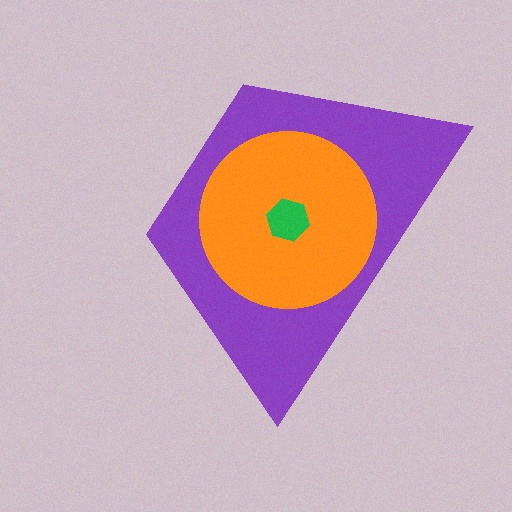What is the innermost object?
The green hexagon.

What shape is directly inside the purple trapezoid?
The orange circle.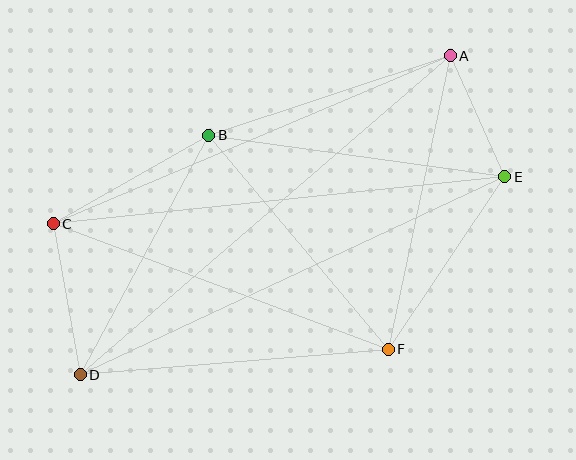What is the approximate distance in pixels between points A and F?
The distance between A and F is approximately 300 pixels.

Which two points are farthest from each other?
Points A and D are farthest from each other.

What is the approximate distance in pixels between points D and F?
The distance between D and F is approximately 309 pixels.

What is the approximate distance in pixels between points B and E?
The distance between B and E is approximately 299 pixels.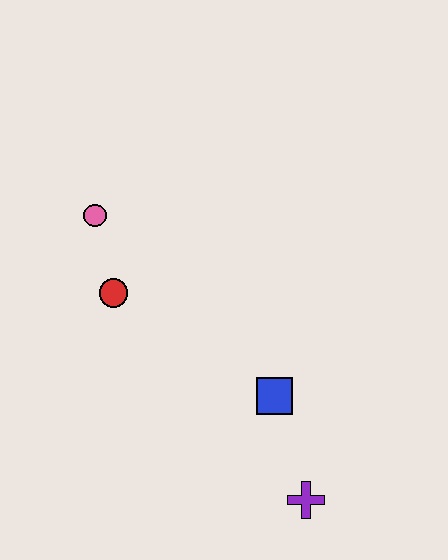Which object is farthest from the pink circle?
The purple cross is farthest from the pink circle.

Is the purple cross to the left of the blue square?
No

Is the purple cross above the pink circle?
No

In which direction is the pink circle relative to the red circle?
The pink circle is above the red circle.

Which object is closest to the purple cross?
The blue square is closest to the purple cross.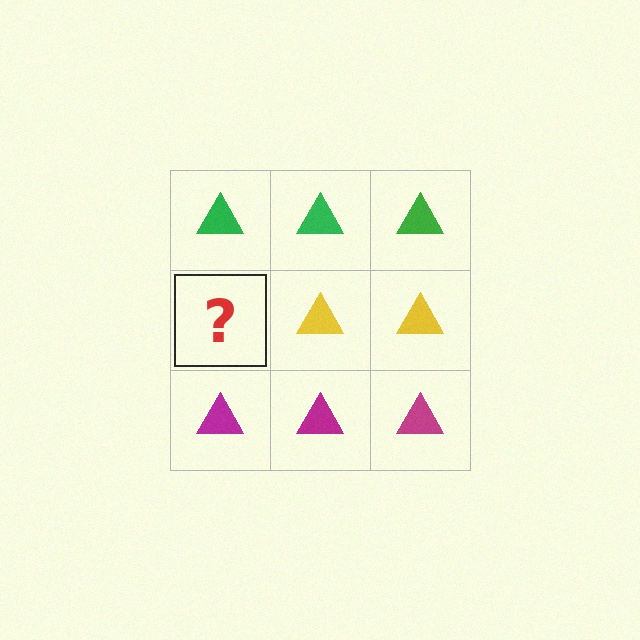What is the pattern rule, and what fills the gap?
The rule is that each row has a consistent color. The gap should be filled with a yellow triangle.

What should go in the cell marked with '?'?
The missing cell should contain a yellow triangle.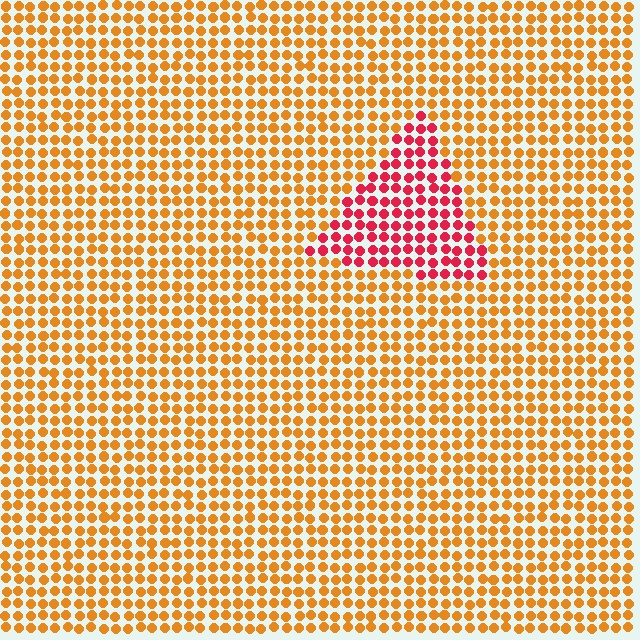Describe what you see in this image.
The image is filled with small orange elements in a uniform arrangement. A triangle-shaped region is visible where the elements are tinted to a slightly different hue, forming a subtle color boundary.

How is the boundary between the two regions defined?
The boundary is defined purely by a slight shift in hue (about 45 degrees). Spacing, size, and orientation are identical on both sides.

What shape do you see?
I see a triangle.